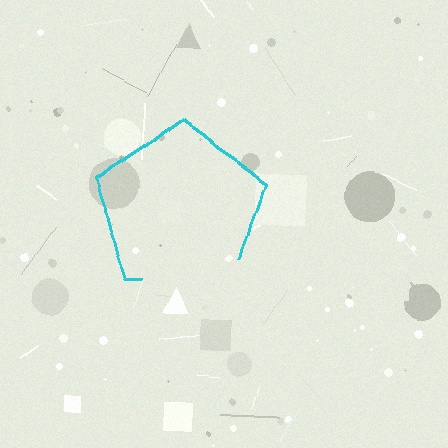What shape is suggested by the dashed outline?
The dashed outline suggests a pentagon.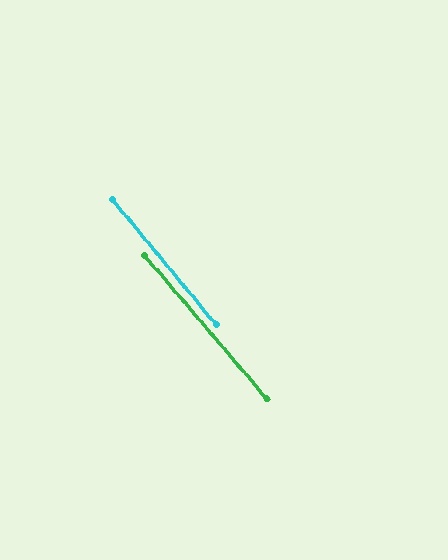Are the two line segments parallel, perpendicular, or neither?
Parallel — their directions differ by only 0.3°.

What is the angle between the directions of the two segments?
Approximately 0 degrees.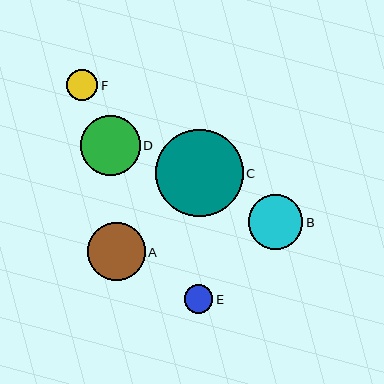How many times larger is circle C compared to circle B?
Circle C is approximately 1.6 times the size of circle B.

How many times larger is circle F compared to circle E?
Circle F is approximately 1.1 times the size of circle E.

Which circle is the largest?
Circle C is the largest with a size of approximately 88 pixels.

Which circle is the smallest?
Circle E is the smallest with a size of approximately 29 pixels.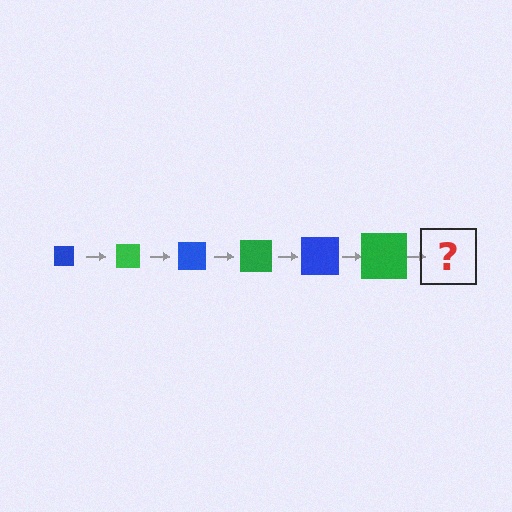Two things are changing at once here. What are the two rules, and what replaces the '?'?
The two rules are that the square grows larger each step and the color cycles through blue and green. The '?' should be a blue square, larger than the previous one.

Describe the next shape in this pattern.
It should be a blue square, larger than the previous one.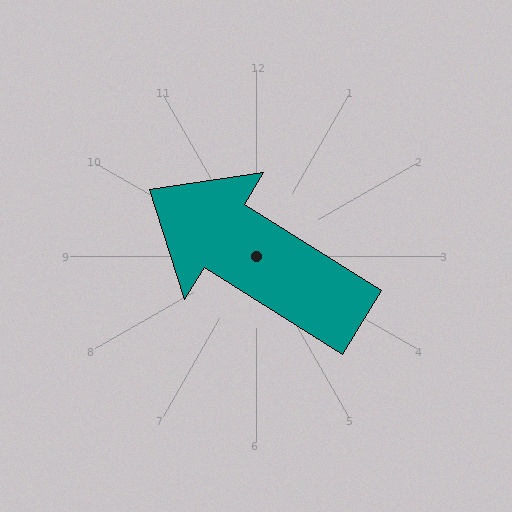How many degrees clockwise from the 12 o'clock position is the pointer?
Approximately 302 degrees.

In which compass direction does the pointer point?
Northwest.